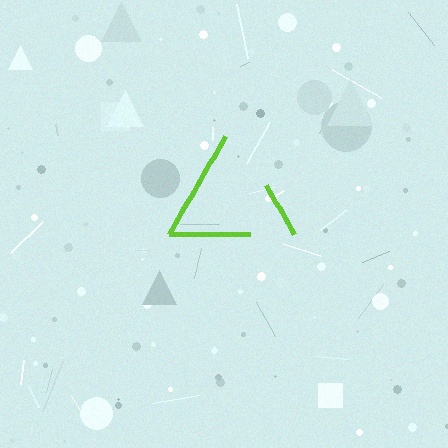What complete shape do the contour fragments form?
The contour fragments form a triangle.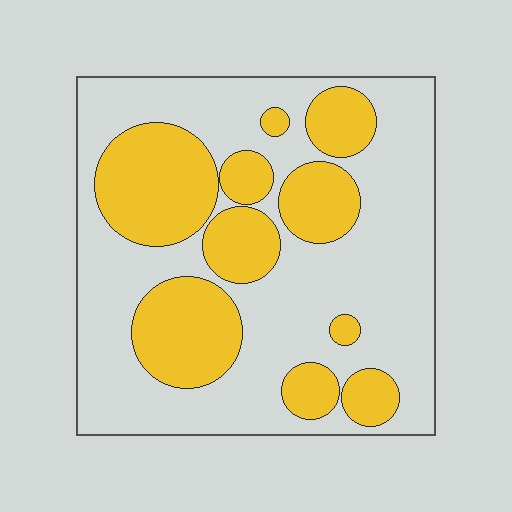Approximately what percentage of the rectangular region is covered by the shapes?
Approximately 35%.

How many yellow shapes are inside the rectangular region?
10.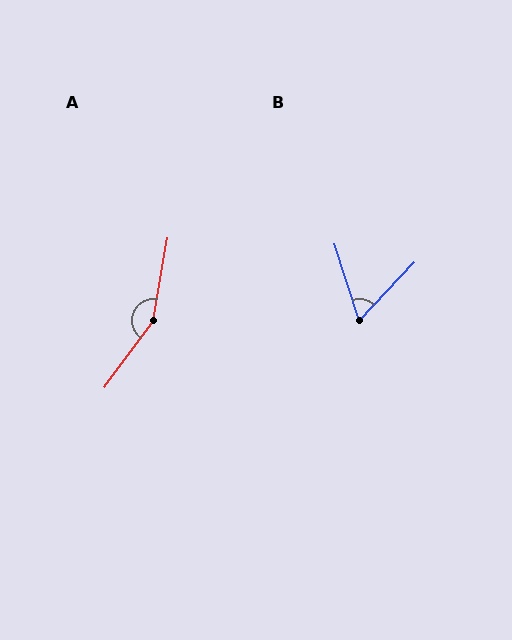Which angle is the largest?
A, at approximately 154 degrees.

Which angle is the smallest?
B, at approximately 61 degrees.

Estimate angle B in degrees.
Approximately 61 degrees.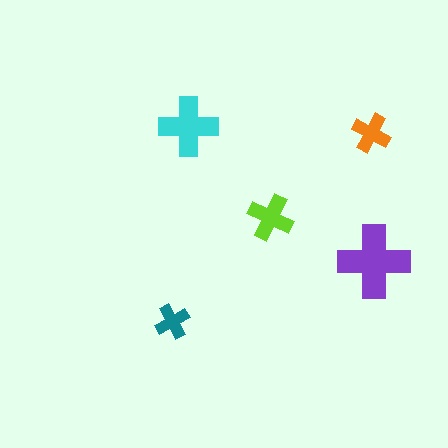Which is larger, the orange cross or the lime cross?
The lime one.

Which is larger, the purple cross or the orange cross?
The purple one.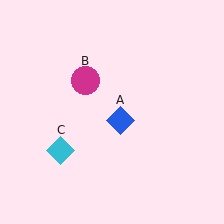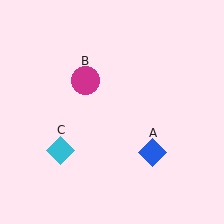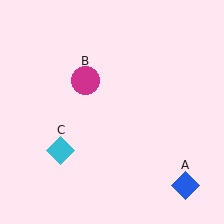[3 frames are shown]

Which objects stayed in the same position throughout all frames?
Magenta circle (object B) and cyan diamond (object C) remained stationary.